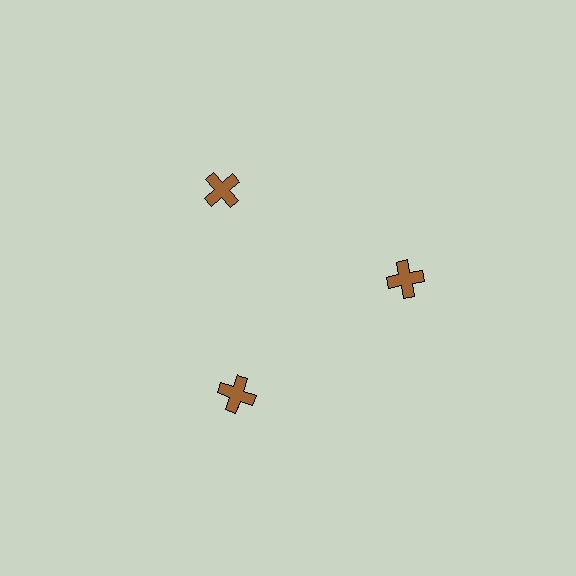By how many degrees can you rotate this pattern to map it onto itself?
The pattern maps onto itself every 120 degrees of rotation.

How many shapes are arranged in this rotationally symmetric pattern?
There are 3 shapes, arranged in 3 groups of 1.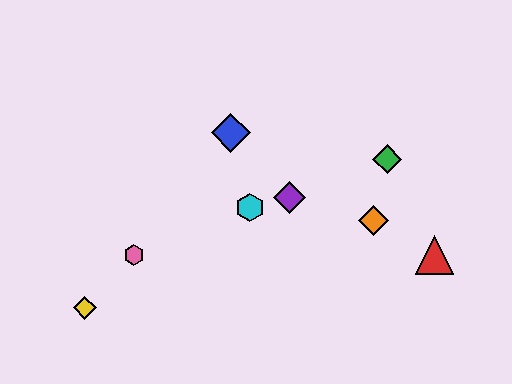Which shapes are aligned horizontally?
The red triangle, the pink hexagon are aligned horizontally.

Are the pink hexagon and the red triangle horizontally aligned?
Yes, both are at y≈255.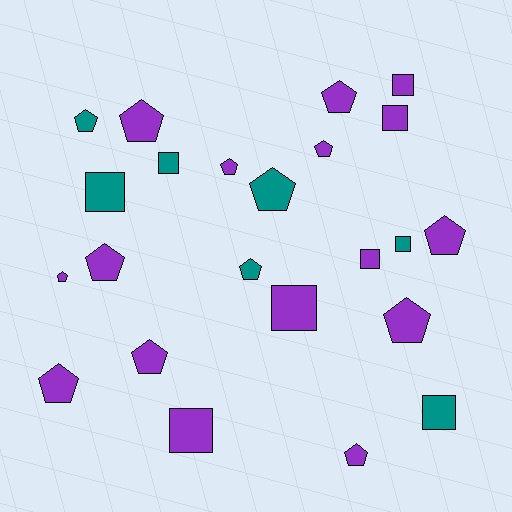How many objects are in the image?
There are 23 objects.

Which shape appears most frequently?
Pentagon, with 14 objects.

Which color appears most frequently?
Purple, with 16 objects.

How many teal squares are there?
There are 4 teal squares.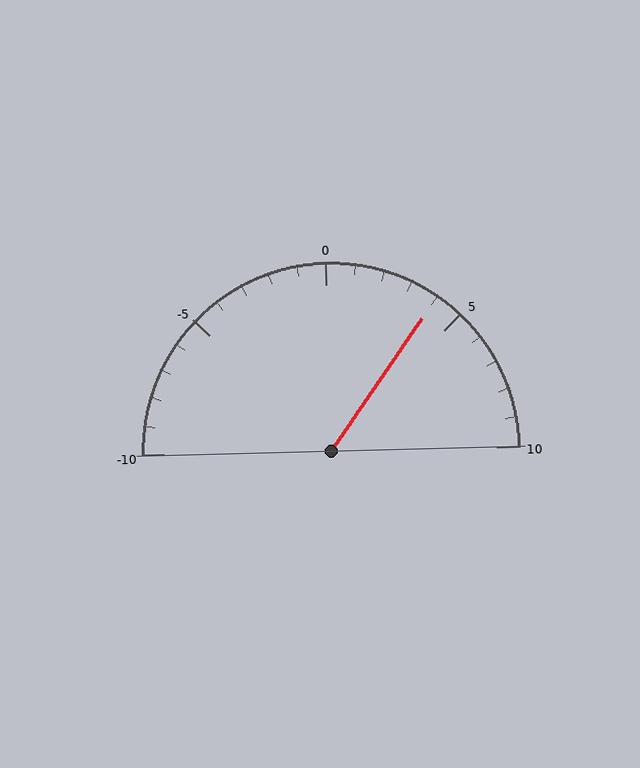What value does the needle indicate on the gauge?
The needle indicates approximately 4.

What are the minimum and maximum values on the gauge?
The gauge ranges from -10 to 10.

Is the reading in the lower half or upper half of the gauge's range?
The reading is in the upper half of the range (-10 to 10).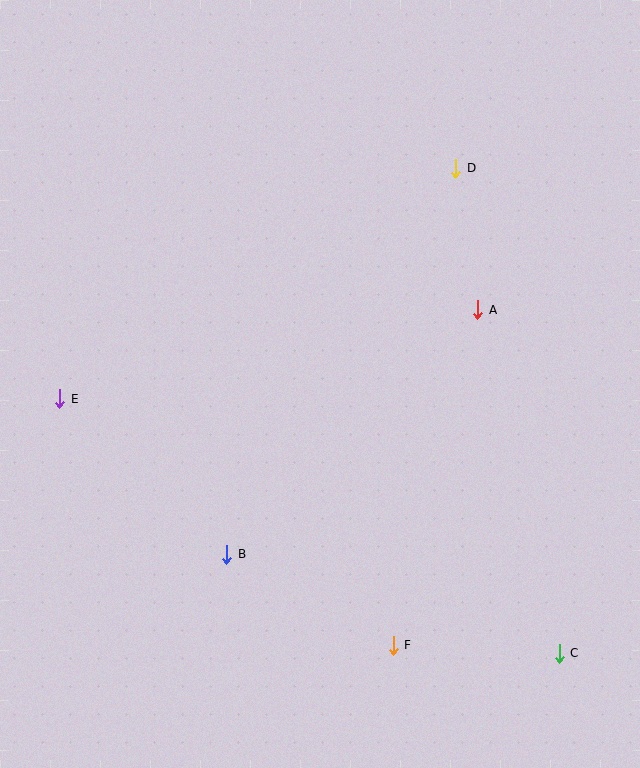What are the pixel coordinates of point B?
Point B is at (227, 554).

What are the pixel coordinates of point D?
Point D is at (456, 168).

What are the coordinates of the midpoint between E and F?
The midpoint between E and F is at (226, 522).